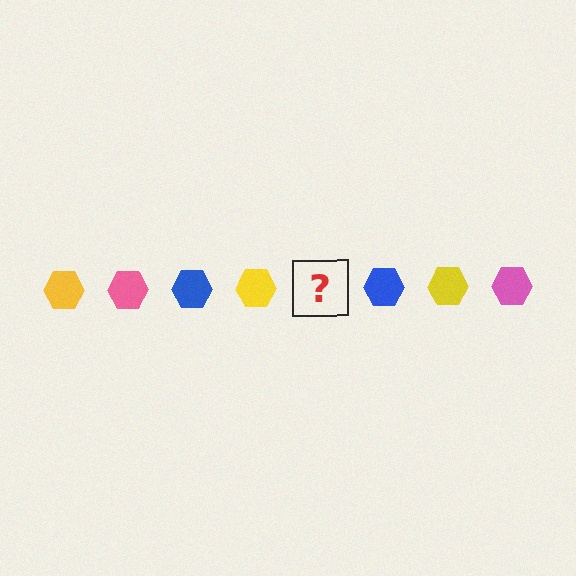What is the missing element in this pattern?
The missing element is a pink hexagon.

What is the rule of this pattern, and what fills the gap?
The rule is that the pattern cycles through yellow, pink, blue hexagons. The gap should be filled with a pink hexagon.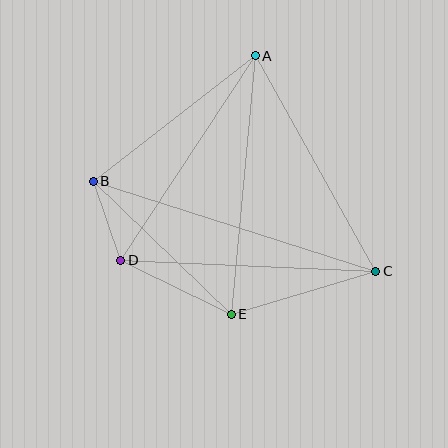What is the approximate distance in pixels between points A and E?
The distance between A and E is approximately 260 pixels.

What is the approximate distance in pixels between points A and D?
The distance between A and D is approximately 245 pixels.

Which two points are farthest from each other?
Points B and C are farthest from each other.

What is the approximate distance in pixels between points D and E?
The distance between D and E is approximately 123 pixels.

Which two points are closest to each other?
Points B and D are closest to each other.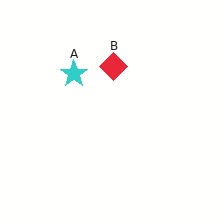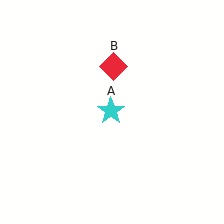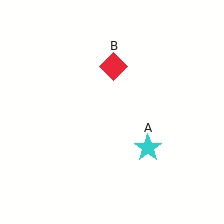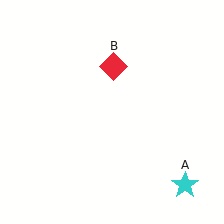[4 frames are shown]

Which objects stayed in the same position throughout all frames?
Red diamond (object B) remained stationary.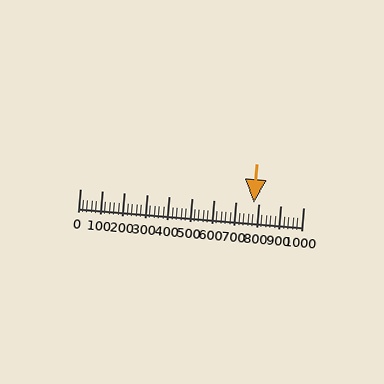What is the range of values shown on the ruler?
The ruler shows values from 0 to 1000.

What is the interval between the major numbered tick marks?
The major tick marks are spaced 100 units apart.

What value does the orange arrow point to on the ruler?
The orange arrow points to approximately 780.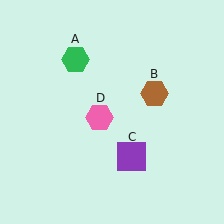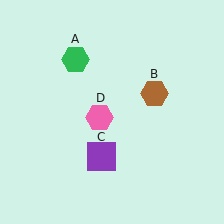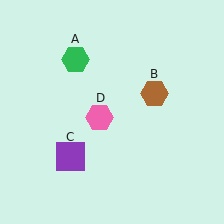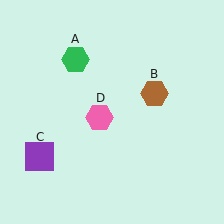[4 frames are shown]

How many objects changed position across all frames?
1 object changed position: purple square (object C).